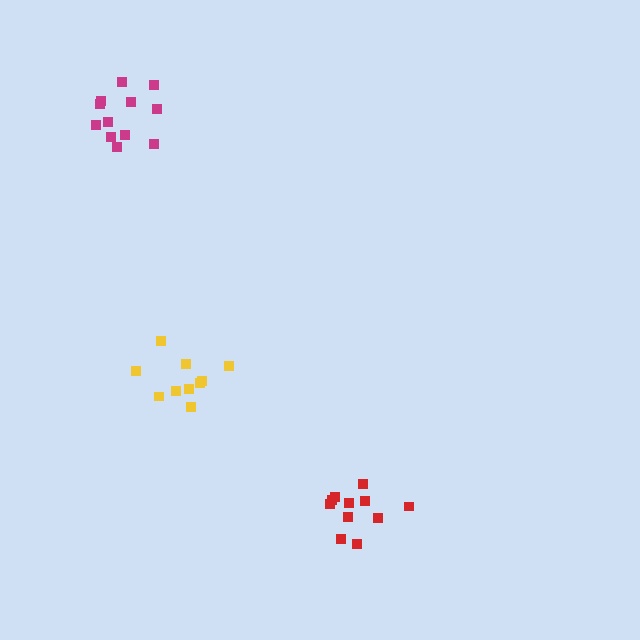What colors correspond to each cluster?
The clusters are colored: red, yellow, magenta.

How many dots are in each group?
Group 1: 11 dots, Group 2: 10 dots, Group 3: 12 dots (33 total).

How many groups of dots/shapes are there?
There are 3 groups.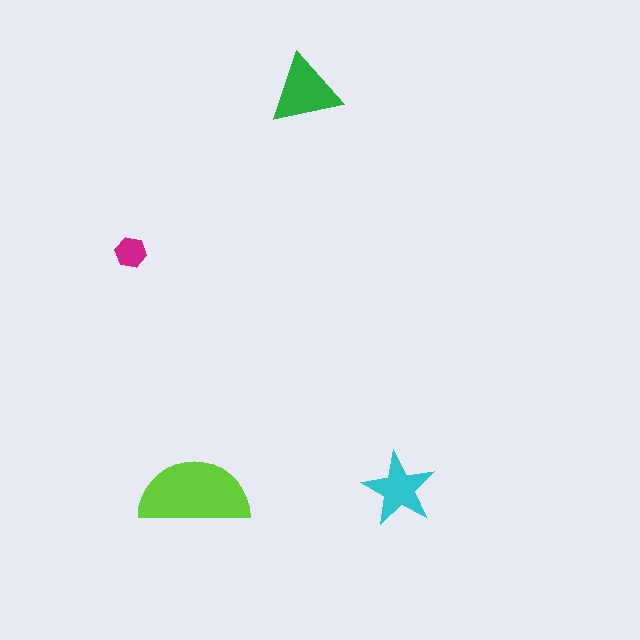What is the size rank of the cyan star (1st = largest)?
3rd.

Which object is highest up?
The green triangle is topmost.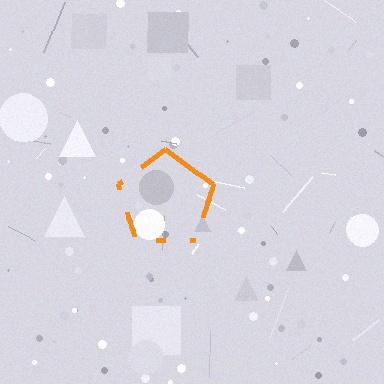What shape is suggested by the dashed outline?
The dashed outline suggests a pentagon.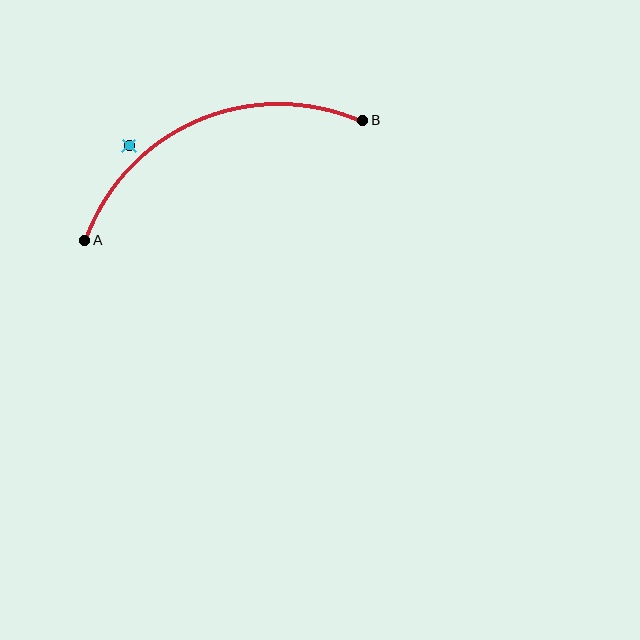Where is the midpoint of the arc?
The arc midpoint is the point on the curve farthest from the straight line joining A and B. It sits above that line.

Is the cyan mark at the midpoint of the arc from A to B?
No — the cyan mark does not lie on the arc at all. It sits slightly outside the curve.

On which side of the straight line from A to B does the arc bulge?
The arc bulges above the straight line connecting A and B.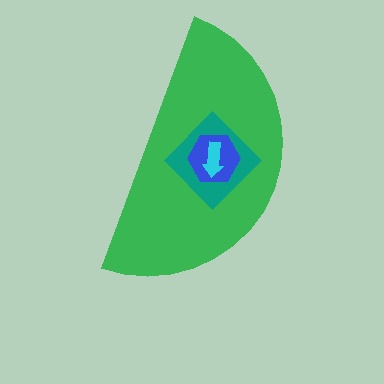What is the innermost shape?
The cyan arrow.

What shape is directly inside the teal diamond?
The blue hexagon.